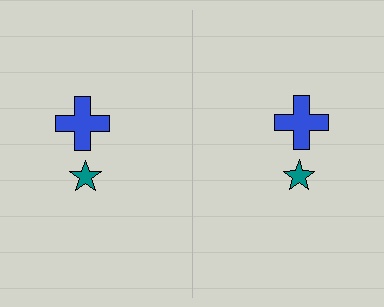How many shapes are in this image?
There are 4 shapes in this image.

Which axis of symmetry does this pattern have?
The pattern has a vertical axis of symmetry running through the center of the image.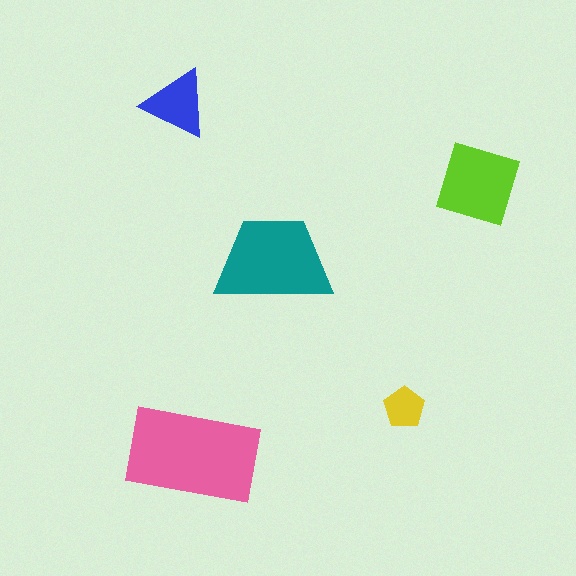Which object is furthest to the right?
The lime diamond is rightmost.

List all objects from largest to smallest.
The pink rectangle, the teal trapezoid, the lime diamond, the blue triangle, the yellow pentagon.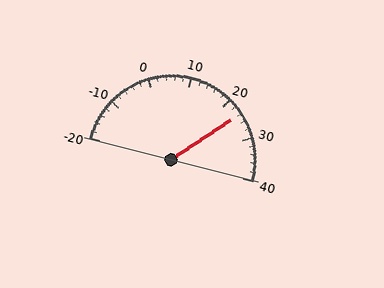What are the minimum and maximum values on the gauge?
The gauge ranges from -20 to 40.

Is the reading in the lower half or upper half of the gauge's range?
The reading is in the upper half of the range (-20 to 40).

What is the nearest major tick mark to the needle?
The nearest major tick mark is 20.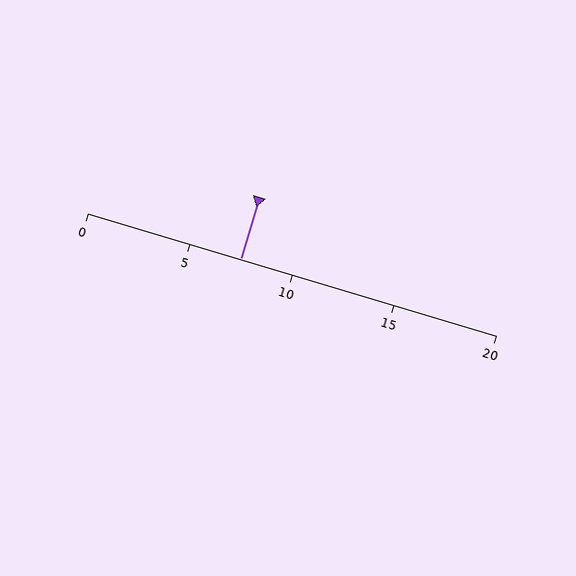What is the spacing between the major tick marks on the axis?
The major ticks are spaced 5 apart.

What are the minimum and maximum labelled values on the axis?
The axis runs from 0 to 20.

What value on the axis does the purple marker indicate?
The marker indicates approximately 7.5.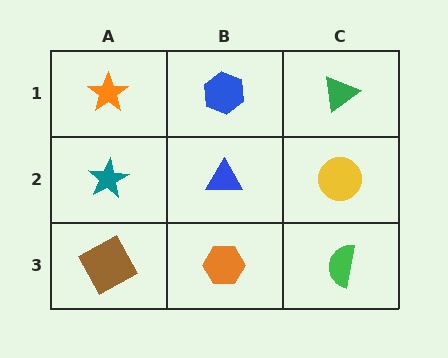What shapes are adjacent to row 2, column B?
A blue hexagon (row 1, column B), an orange hexagon (row 3, column B), a teal star (row 2, column A), a yellow circle (row 2, column C).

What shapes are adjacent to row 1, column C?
A yellow circle (row 2, column C), a blue hexagon (row 1, column B).